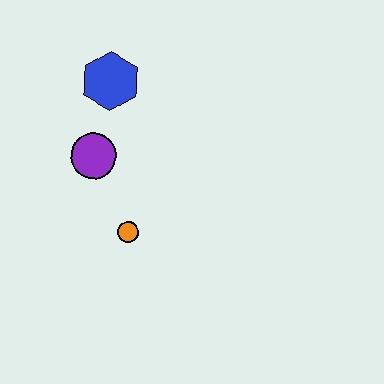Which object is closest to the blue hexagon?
The purple circle is closest to the blue hexagon.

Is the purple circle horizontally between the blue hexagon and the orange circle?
No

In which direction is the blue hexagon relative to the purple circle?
The blue hexagon is above the purple circle.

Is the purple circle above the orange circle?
Yes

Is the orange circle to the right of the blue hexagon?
Yes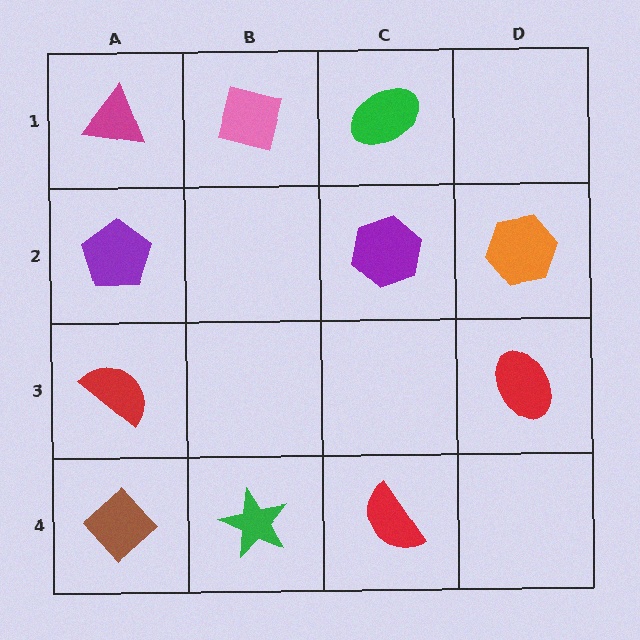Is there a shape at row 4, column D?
No, that cell is empty.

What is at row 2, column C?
A purple hexagon.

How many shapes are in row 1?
3 shapes.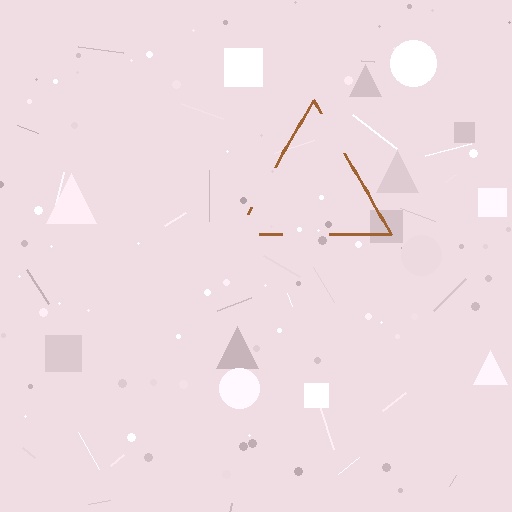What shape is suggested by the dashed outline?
The dashed outline suggests a triangle.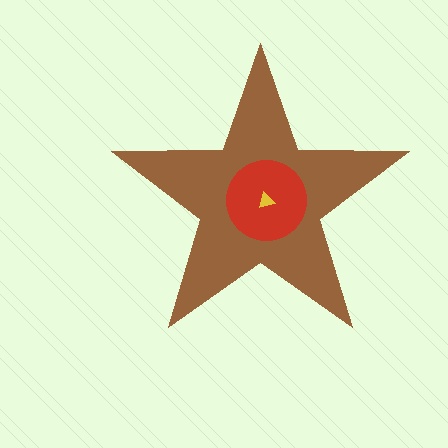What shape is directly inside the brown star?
The red circle.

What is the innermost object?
The yellow triangle.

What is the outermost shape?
The brown star.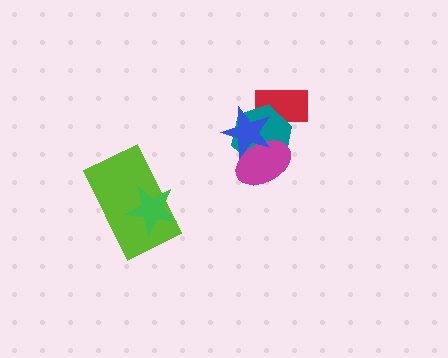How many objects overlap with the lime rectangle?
1 object overlaps with the lime rectangle.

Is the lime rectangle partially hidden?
Yes, it is partially covered by another shape.